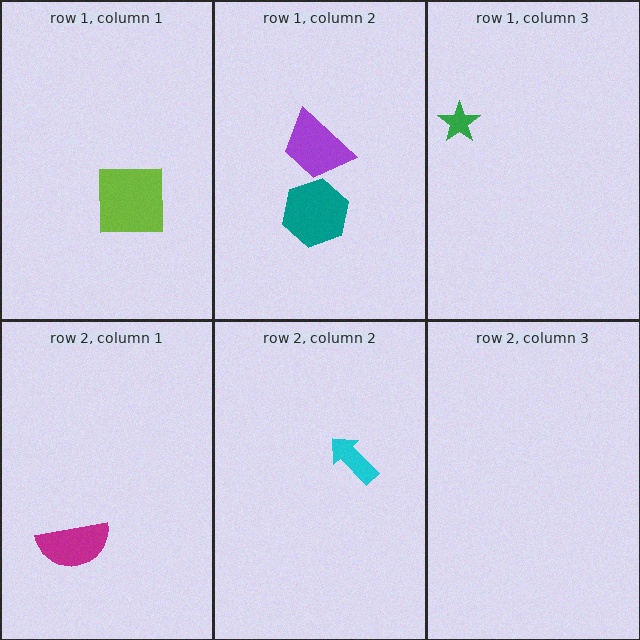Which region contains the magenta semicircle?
The row 2, column 1 region.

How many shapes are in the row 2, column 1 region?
1.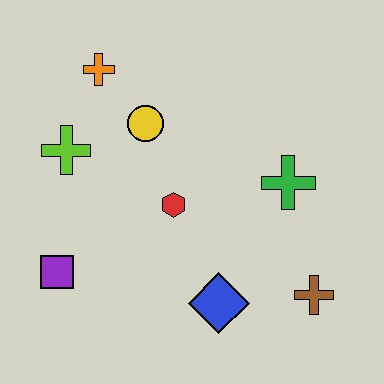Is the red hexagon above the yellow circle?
No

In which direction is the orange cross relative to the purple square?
The orange cross is above the purple square.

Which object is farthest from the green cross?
The purple square is farthest from the green cross.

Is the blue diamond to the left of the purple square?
No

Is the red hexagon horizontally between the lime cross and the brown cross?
Yes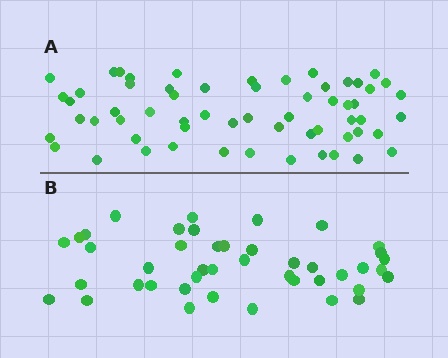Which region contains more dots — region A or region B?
Region A (the top region) has more dots.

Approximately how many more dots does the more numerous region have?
Region A has approximately 15 more dots than region B.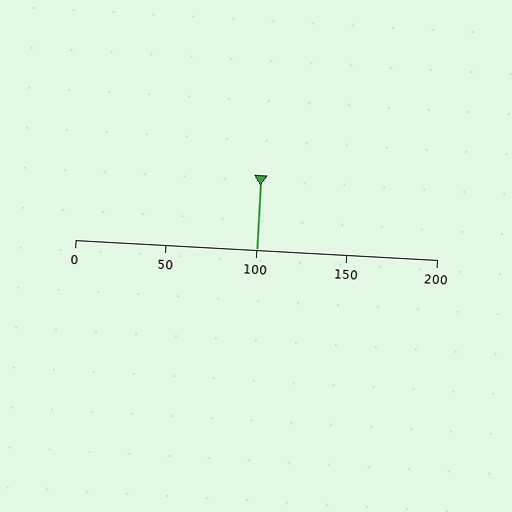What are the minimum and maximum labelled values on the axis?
The axis runs from 0 to 200.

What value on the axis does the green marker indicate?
The marker indicates approximately 100.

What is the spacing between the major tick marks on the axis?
The major ticks are spaced 50 apart.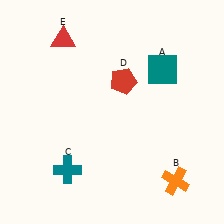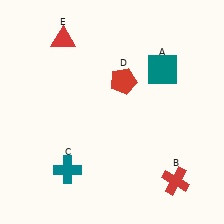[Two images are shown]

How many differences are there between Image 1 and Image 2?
There is 1 difference between the two images.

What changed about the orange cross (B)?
In Image 1, B is orange. In Image 2, it changed to red.